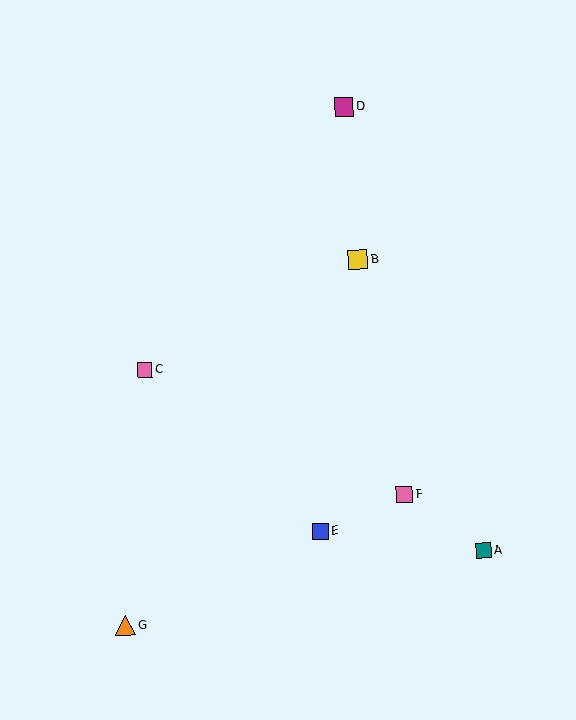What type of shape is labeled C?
Shape C is a pink square.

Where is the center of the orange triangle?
The center of the orange triangle is at (125, 625).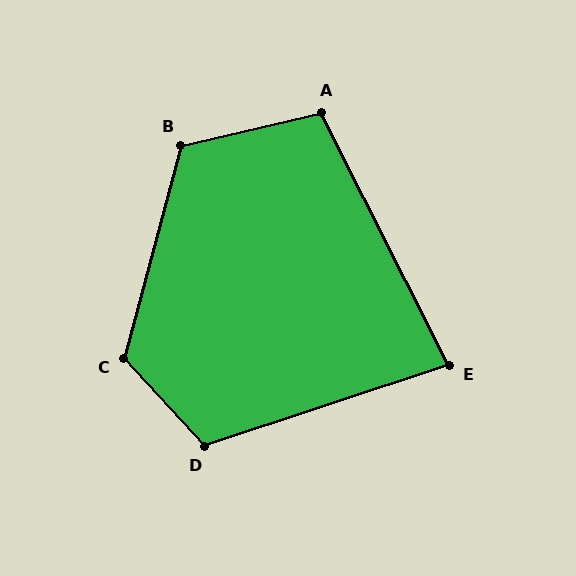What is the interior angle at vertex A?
Approximately 104 degrees (obtuse).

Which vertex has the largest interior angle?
C, at approximately 122 degrees.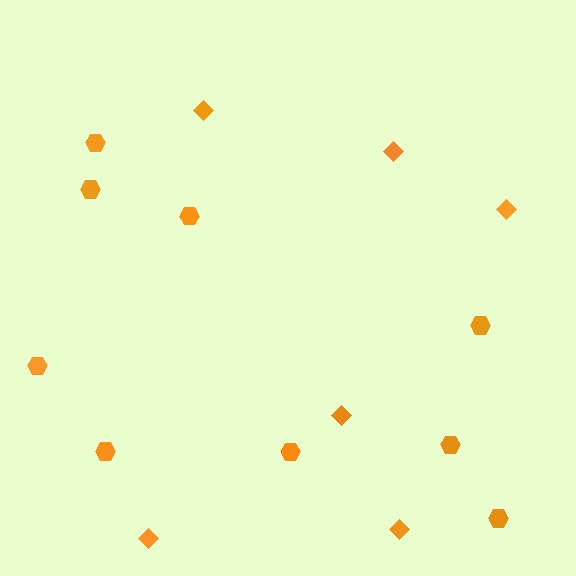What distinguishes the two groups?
There are 2 groups: one group of hexagons (9) and one group of diamonds (6).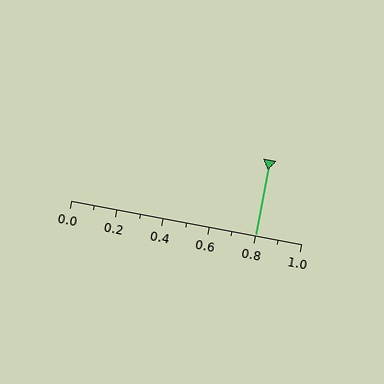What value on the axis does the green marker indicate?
The marker indicates approximately 0.8.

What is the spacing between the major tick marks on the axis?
The major ticks are spaced 0.2 apart.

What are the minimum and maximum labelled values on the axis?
The axis runs from 0.0 to 1.0.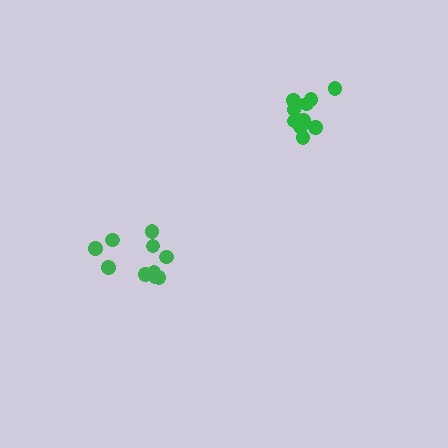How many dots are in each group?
Group 1: 10 dots, Group 2: 10 dots (20 total).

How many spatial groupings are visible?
There are 2 spatial groupings.